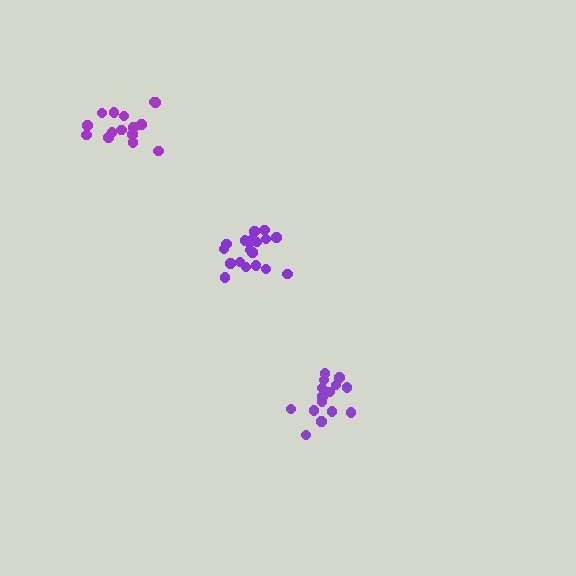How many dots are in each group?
Group 1: 19 dots, Group 2: 15 dots, Group 3: 15 dots (49 total).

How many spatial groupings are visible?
There are 3 spatial groupings.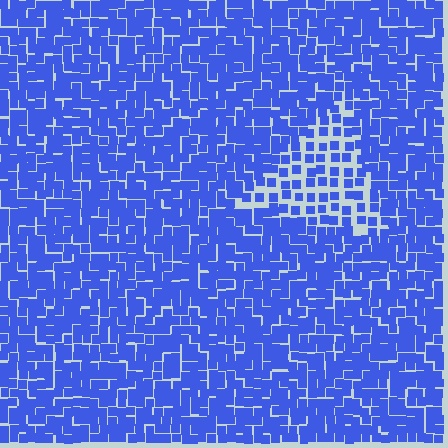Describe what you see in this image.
The image contains small blue elements arranged at two different densities. A triangle-shaped region is visible where the elements are less densely packed than the surrounding area.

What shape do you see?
I see a triangle.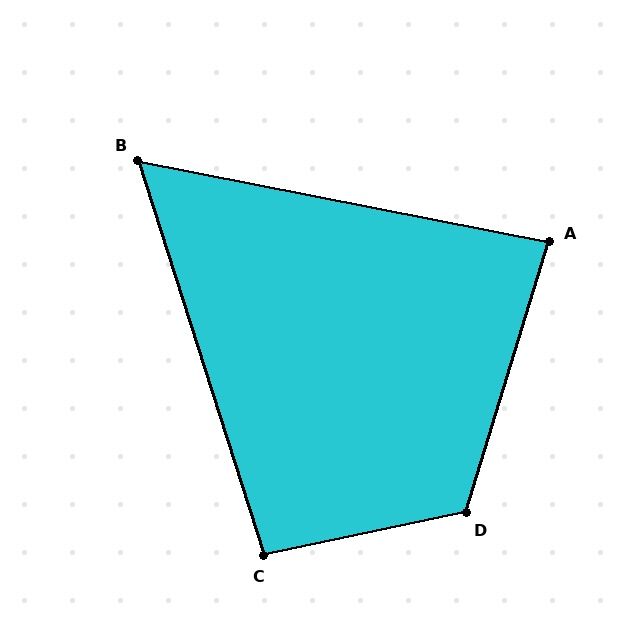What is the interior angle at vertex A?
Approximately 84 degrees (acute).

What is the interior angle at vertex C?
Approximately 96 degrees (obtuse).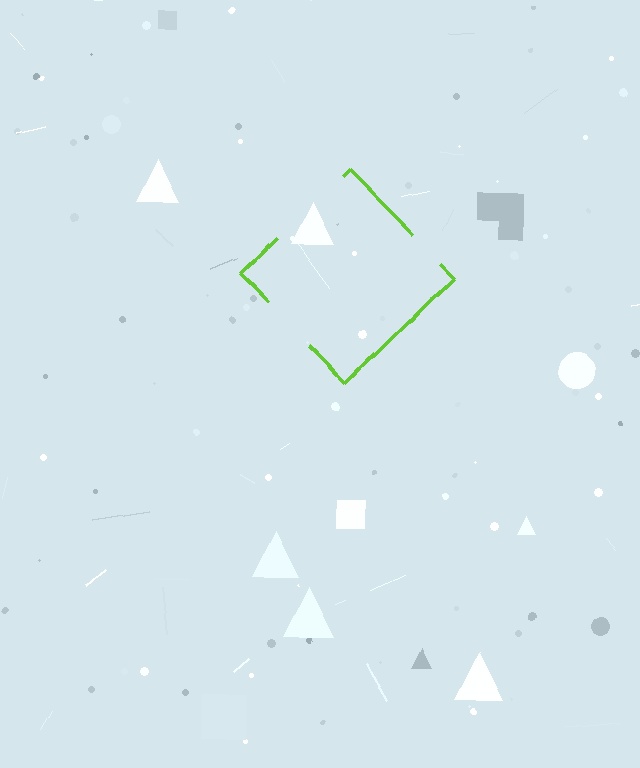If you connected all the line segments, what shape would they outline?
They would outline a diamond.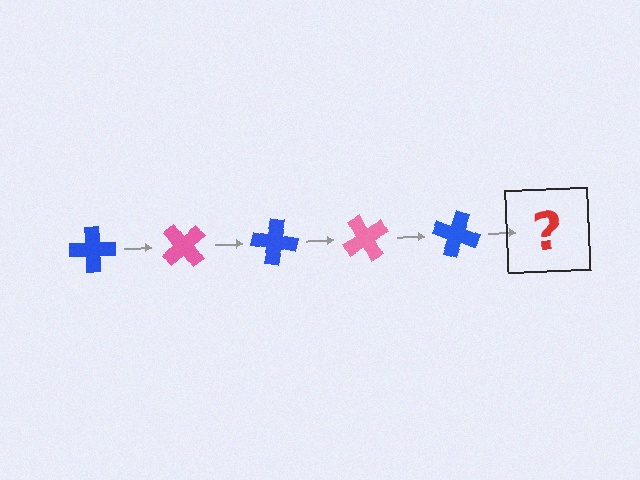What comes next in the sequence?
The next element should be a pink cross, rotated 250 degrees from the start.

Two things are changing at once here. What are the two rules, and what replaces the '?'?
The two rules are that it rotates 50 degrees each step and the color cycles through blue and pink. The '?' should be a pink cross, rotated 250 degrees from the start.